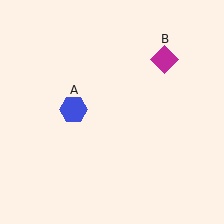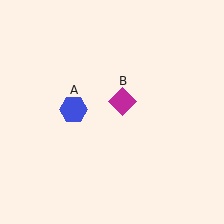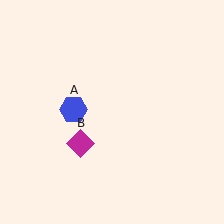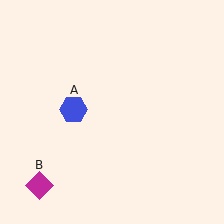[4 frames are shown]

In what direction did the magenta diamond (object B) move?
The magenta diamond (object B) moved down and to the left.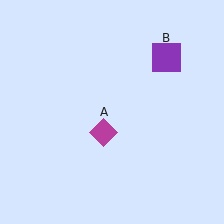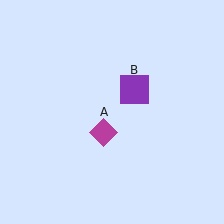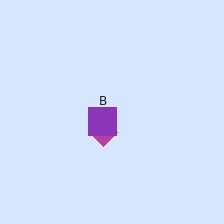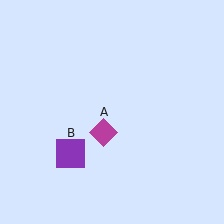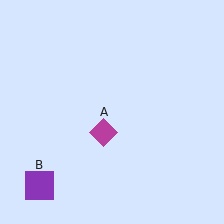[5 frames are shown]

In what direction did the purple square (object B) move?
The purple square (object B) moved down and to the left.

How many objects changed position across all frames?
1 object changed position: purple square (object B).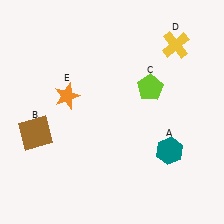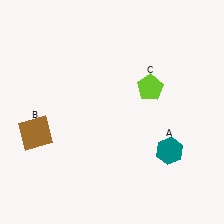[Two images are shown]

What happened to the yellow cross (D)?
The yellow cross (D) was removed in Image 2. It was in the top-right area of Image 1.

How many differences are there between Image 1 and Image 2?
There are 2 differences between the two images.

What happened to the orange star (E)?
The orange star (E) was removed in Image 2. It was in the top-left area of Image 1.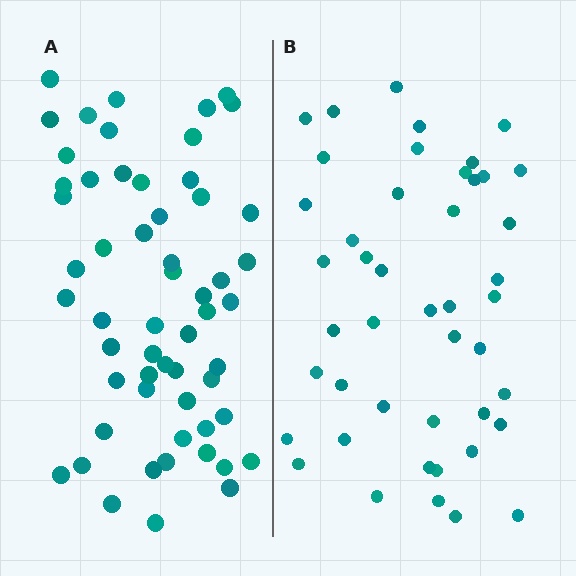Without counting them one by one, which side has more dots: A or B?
Region A (the left region) has more dots.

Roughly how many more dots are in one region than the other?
Region A has roughly 12 or so more dots than region B.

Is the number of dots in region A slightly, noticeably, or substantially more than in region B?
Region A has noticeably more, but not dramatically so. The ratio is roughly 1.3 to 1.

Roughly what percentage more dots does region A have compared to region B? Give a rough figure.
About 25% more.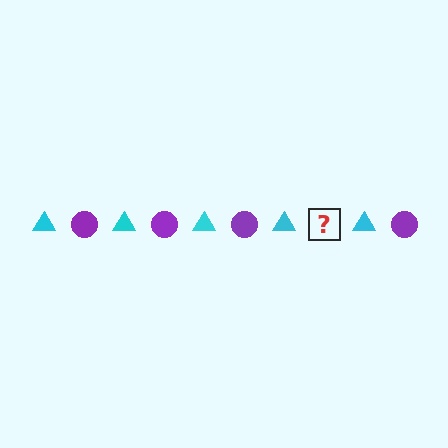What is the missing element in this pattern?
The missing element is a purple circle.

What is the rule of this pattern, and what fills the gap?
The rule is that the pattern alternates between cyan triangle and purple circle. The gap should be filled with a purple circle.